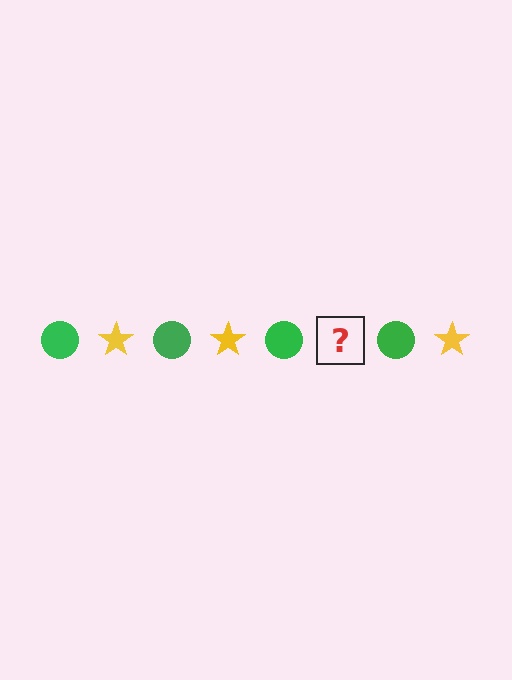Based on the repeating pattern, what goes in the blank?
The blank should be a yellow star.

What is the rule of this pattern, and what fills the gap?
The rule is that the pattern alternates between green circle and yellow star. The gap should be filled with a yellow star.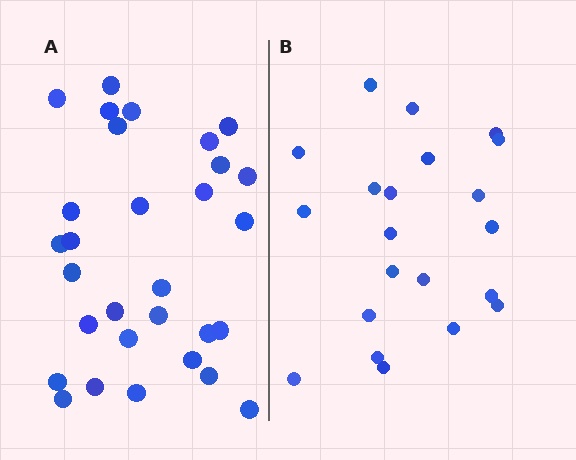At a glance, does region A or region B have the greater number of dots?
Region A (the left region) has more dots.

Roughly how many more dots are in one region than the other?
Region A has roughly 8 or so more dots than region B.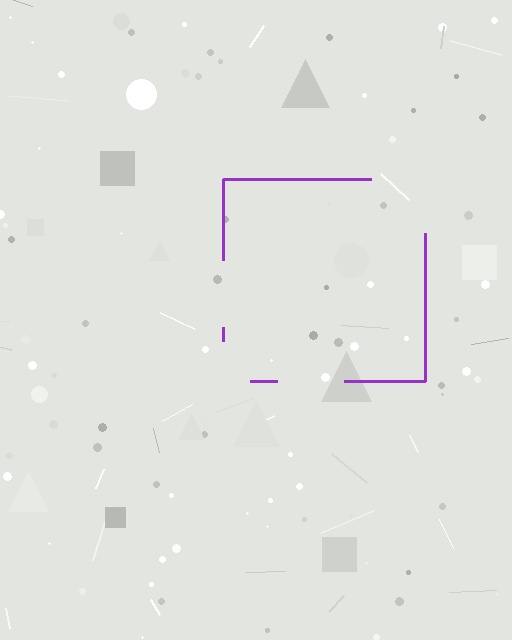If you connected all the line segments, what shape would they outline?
They would outline a square.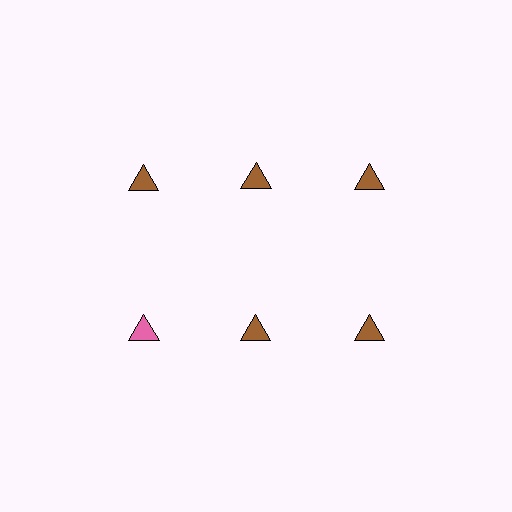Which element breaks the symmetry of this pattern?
The pink triangle in the second row, leftmost column breaks the symmetry. All other shapes are brown triangles.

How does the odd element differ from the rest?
It has a different color: pink instead of brown.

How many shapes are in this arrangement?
There are 6 shapes arranged in a grid pattern.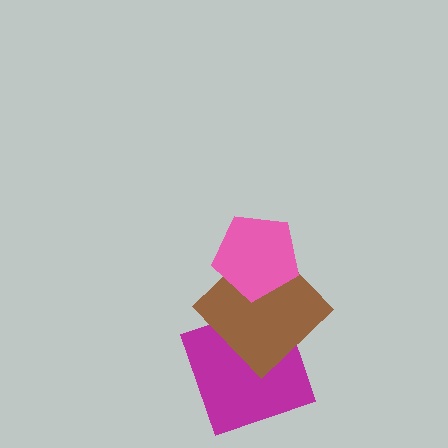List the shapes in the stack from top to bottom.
From top to bottom: the pink pentagon, the brown diamond, the magenta square.